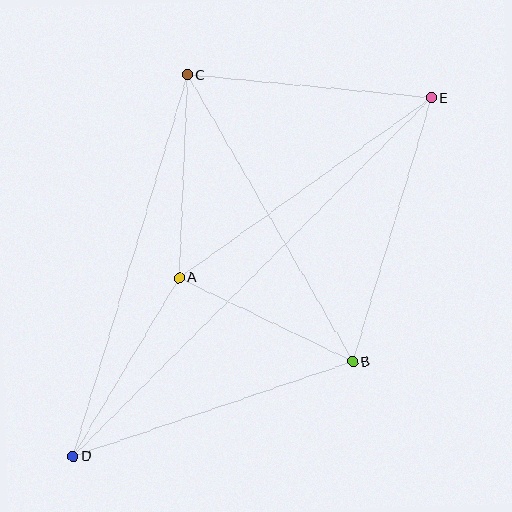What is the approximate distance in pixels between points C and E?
The distance between C and E is approximately 245 pixels.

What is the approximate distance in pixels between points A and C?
The distance between A and C is approximately 203 pixels.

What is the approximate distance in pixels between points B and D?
The distance between B and D is approximately 295 pixels.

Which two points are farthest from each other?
Points D and E are farthest from each other.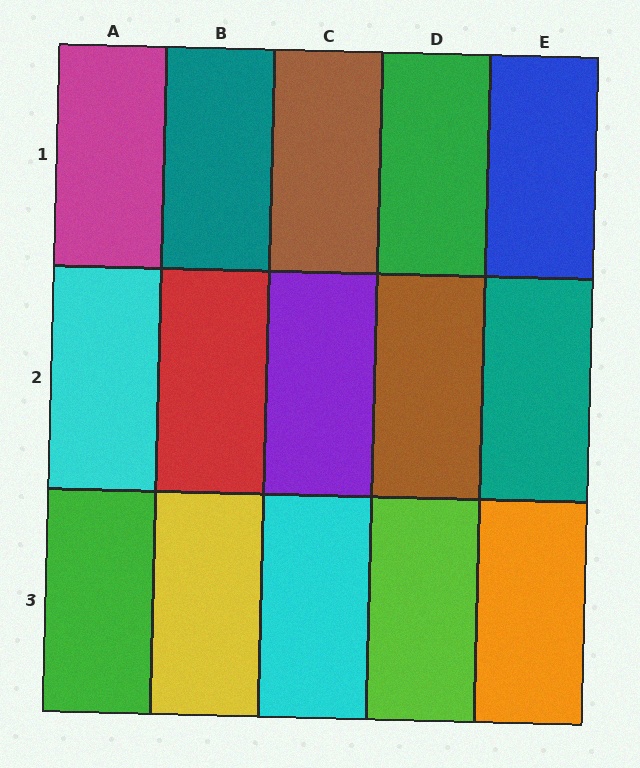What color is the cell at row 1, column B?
Teal.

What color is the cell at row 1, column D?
Green.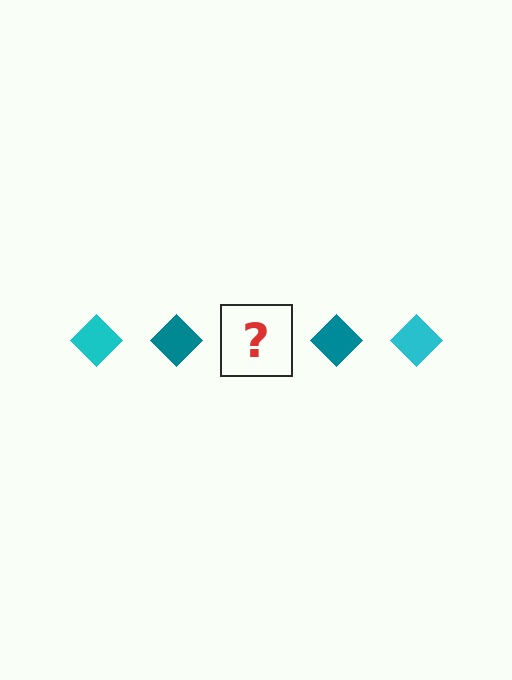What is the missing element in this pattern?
The missing element is a cyan diamond.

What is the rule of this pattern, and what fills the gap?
The rule is that the pattern cycles through cyan, teal diamonds. The gap should be filled with a cyan diamond.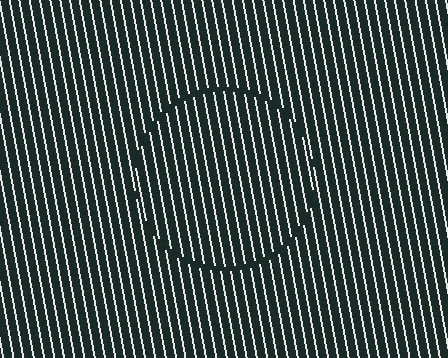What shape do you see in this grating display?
An illusory circle. The interior of the shape contains the same grating, shifted by half a period — the contour is defined by the phase discontinuity where line-ends from the inner and outer gratings abut.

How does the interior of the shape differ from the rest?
The interior of the shape contains the same grating, shifted by half a period — the contour is defined by the phase discontinuity where line-ends from the inner and outer gratings abut.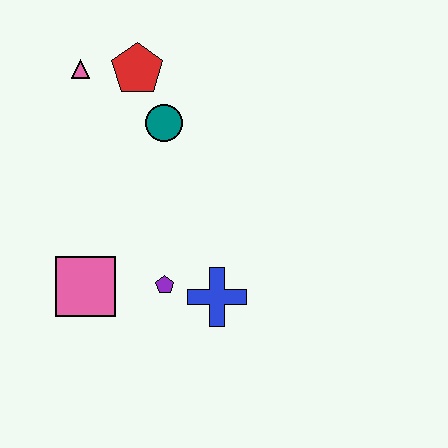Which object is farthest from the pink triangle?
The blue cross is farthest from the pink triangle.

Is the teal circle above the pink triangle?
No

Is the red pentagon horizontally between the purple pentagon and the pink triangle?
Yes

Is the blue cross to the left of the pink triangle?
No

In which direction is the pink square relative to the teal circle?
The pink square is below the teal circle.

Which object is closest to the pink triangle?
The red pentagon is closest to the pink triangle.